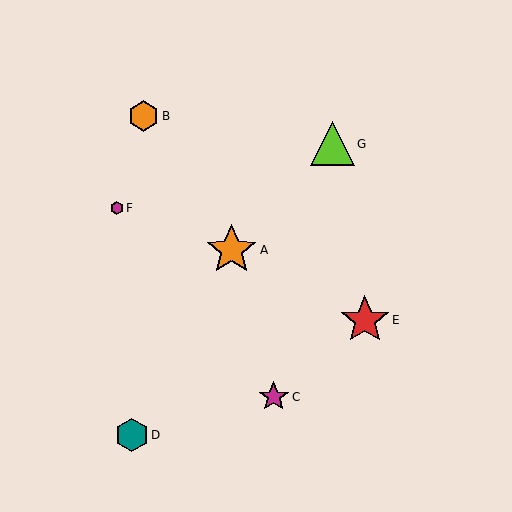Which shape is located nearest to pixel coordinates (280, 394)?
The magenta star (labeled C) at (274, 397) is nearest to that location.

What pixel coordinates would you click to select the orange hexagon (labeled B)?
Click at (143, 116) to select the orange hexagon B.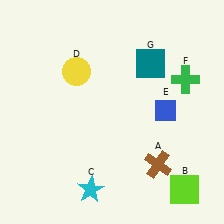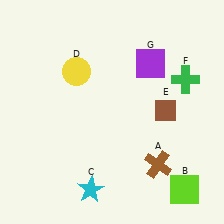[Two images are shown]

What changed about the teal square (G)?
In Image 1, G is teal. In Image 2, it changed to purple.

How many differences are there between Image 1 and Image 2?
There are 2 differences between the two images.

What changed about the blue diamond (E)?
In Image 1, E is blue. In Image 2, it changed to brown.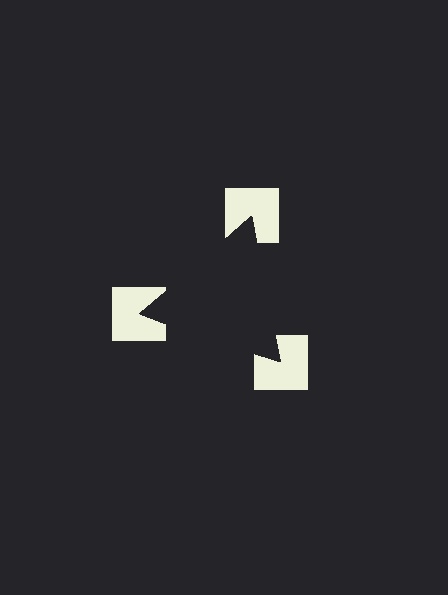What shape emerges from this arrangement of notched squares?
An illusory triangle — its edges are inferred from the aligned wedge cuts in the notched squares, not physically drawn.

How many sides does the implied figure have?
3 sides.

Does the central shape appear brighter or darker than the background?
It typically appears slightly darker than the background, even though no actual brightness change is drawn.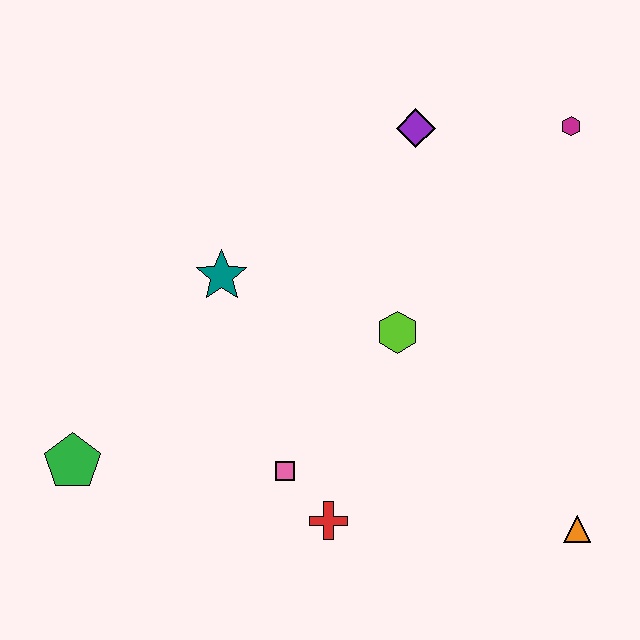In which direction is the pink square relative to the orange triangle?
The pink square is to the left of the orange triangle.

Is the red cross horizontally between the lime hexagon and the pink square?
Yes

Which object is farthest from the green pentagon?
The magenta hexagon is farthest from the green pentagon.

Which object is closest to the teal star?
The lime hexagon is closest to the teal star.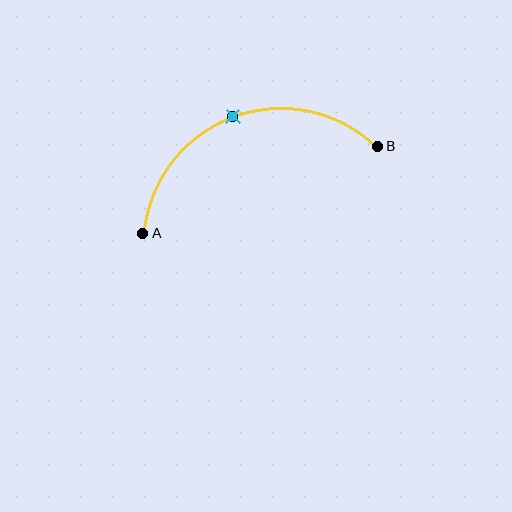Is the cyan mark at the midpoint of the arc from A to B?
Yes. The cyan mark lies on the arc at equal arc-length from both A and B — it is the arc midpoint.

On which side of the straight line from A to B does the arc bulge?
The arc bulges above the straight line connecting A and B.